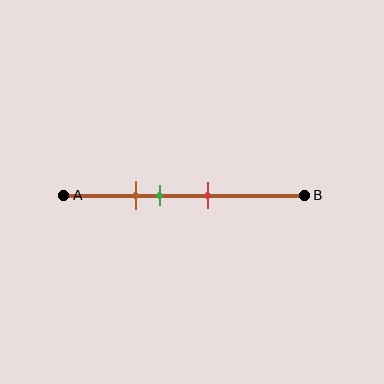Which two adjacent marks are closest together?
The brown and green marks are the closest adjacent pair.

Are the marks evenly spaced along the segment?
Yes, the marks are approximately evenly spaced.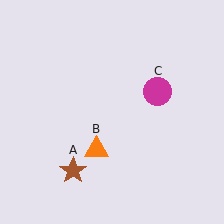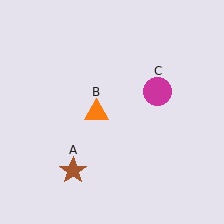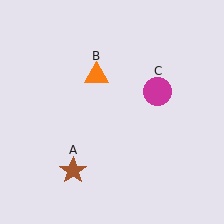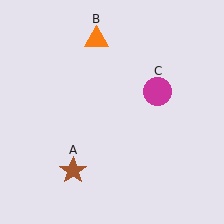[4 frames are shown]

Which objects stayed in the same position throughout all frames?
Brown star (object A) and magenta circle (object C) remained stationary.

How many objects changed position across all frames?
1 object changed position: orange triangle (object B).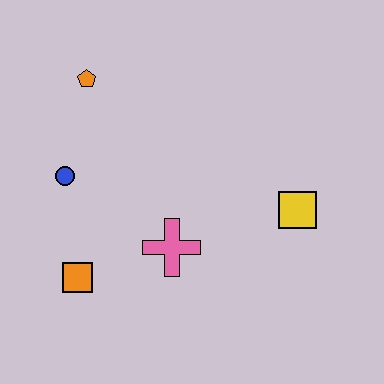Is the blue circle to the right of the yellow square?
No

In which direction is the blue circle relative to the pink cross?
The blue circle is to the left of the pink cross.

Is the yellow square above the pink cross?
Yes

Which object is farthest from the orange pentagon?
The yellow square is farthest from the orange pentagon.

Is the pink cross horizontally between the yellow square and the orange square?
Yes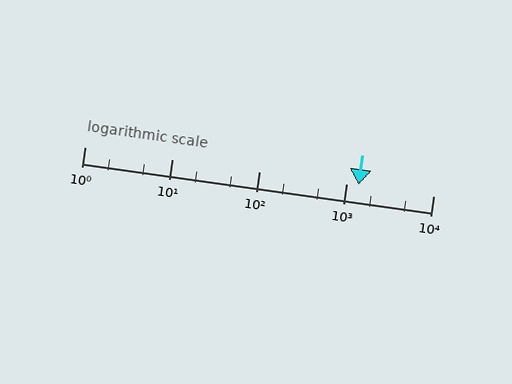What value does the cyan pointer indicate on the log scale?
The pointer indicates approximately 1400.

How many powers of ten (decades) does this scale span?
The scale spans 4 decades, from 1 to 10000.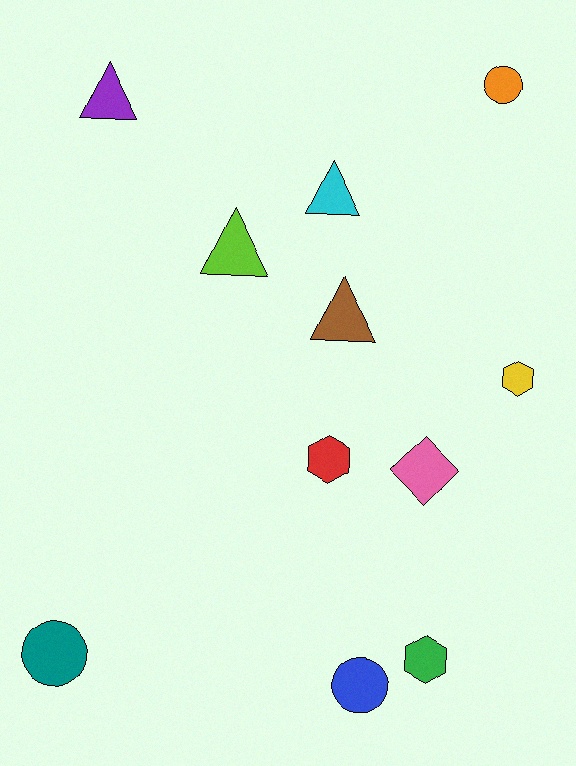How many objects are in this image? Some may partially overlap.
There are 11 objects.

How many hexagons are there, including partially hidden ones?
There are 3 hexagons.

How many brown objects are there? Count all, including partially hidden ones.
There is 1 brown object.